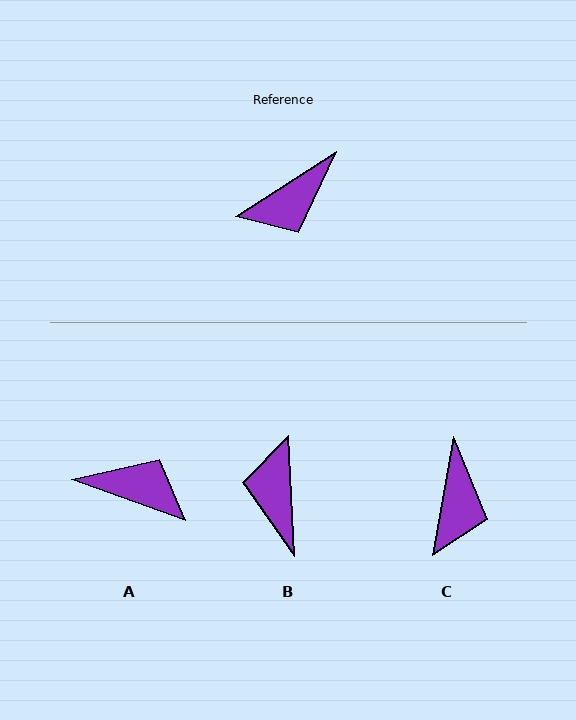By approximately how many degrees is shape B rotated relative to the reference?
Approximately 120 degrees clockwise.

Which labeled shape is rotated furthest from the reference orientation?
A, about 127 degrees away.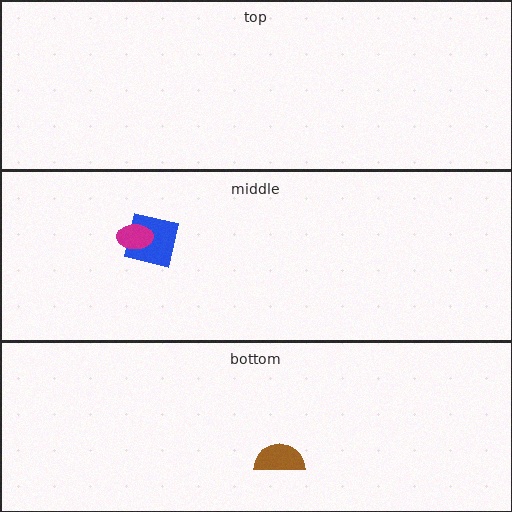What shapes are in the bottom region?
The brown semicircle.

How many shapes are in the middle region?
2.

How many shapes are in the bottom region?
1.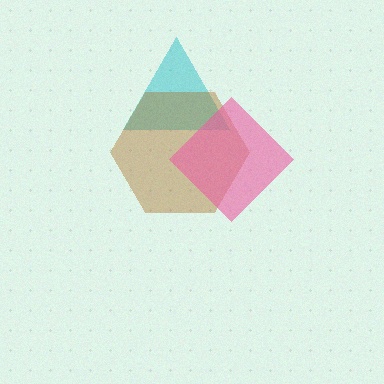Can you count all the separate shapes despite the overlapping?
Yes, there are 3 separate shapes.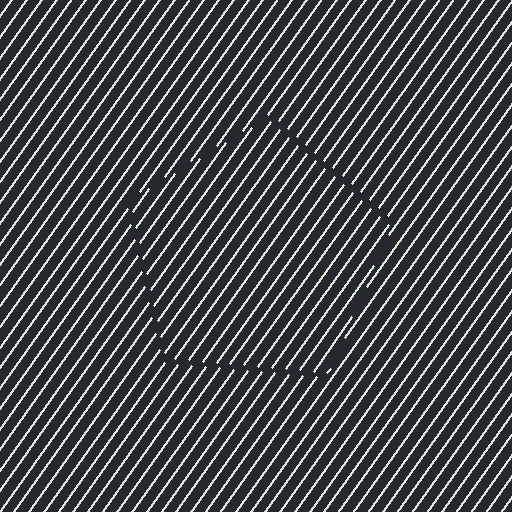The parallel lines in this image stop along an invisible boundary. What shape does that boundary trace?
An illusory pentagon. The interior of the shape contains the same grating, shifted by half a period — the contour is defined by the phase discontinuity where line-ends from the inner and outer gratings abut.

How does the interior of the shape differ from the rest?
The interior of the shape contains the same grating, shifted by half a period — the contour is defined by the phase discontinuity where line-ends from the inner and outer gratings abut.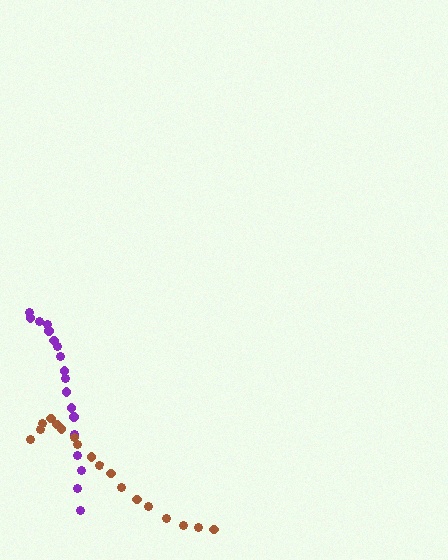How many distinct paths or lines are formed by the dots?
There are 2 distinct paths.